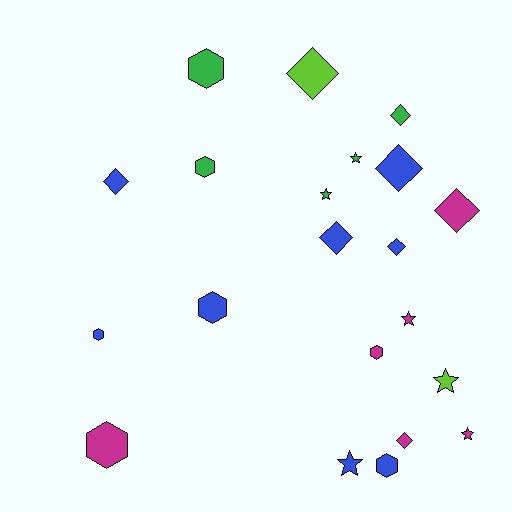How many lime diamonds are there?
There is 1 lime diamond.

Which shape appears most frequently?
Diamond, with 8 objects.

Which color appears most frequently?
Blue, with 8 objects.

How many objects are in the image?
There are 21 objects.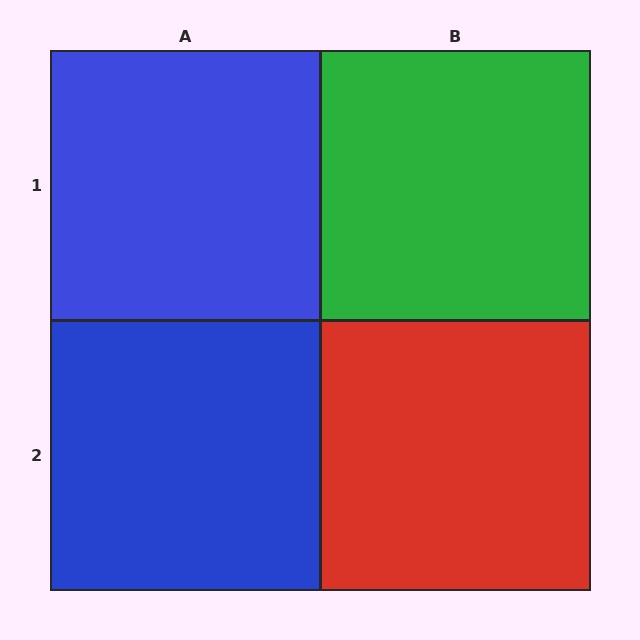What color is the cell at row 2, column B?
Red.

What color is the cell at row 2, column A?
Blue.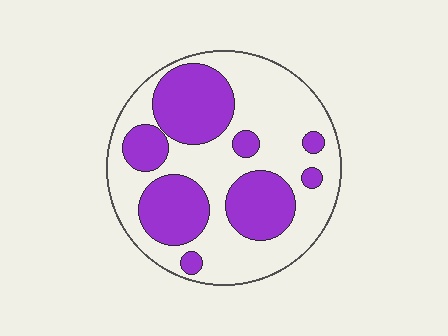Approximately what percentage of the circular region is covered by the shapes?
Approximately 40%.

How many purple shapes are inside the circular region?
8.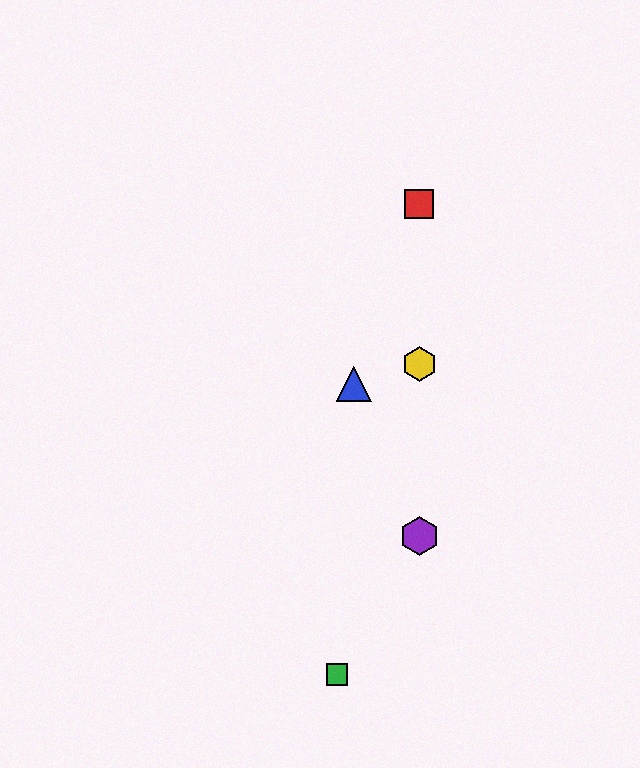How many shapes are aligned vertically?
3 shapes (the red square, the yellow hexagon, the purple hexagon) are aligned vertically.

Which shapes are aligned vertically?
The red square, the yellow hexagon, the purple hexagon are aligned vertically.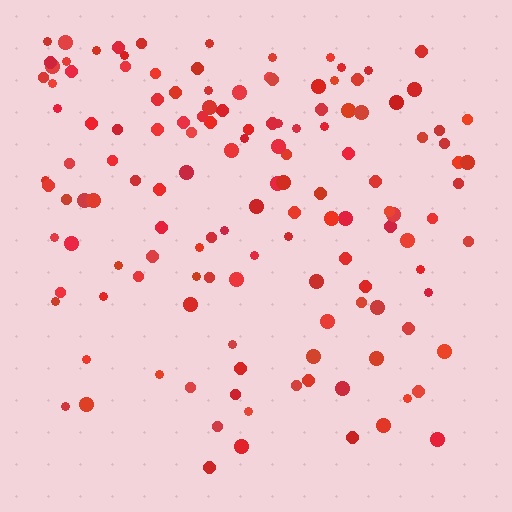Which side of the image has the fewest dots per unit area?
The bottom.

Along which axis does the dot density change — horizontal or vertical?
Vertical.